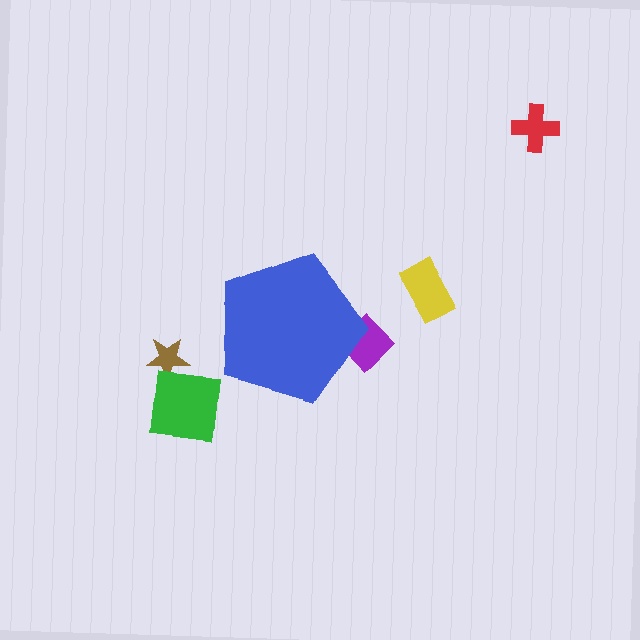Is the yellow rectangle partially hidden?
No, the yellow rectangle is fully visible.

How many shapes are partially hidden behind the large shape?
1 shape is partially hidden.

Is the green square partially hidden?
No, the green square is fully visible.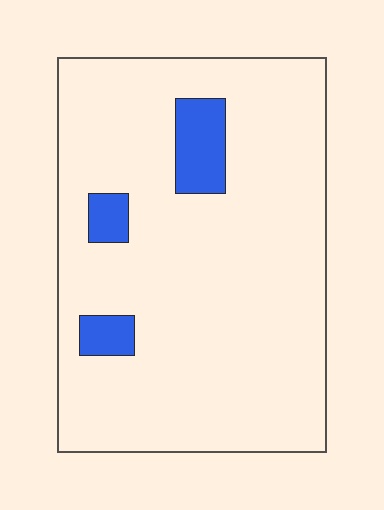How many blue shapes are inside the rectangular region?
3.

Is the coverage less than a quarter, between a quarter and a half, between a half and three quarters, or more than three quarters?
Less than a quarter.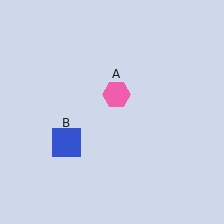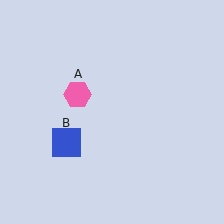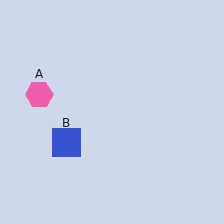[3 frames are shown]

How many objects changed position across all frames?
1 object changed position: pink hexagon (object A).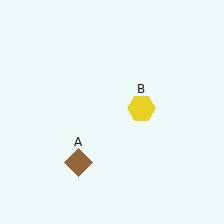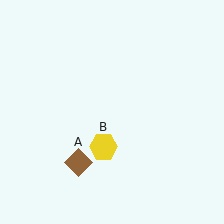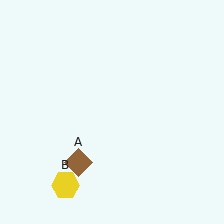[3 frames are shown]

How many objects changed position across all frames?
1 object changed position: yellow hexagon (object B).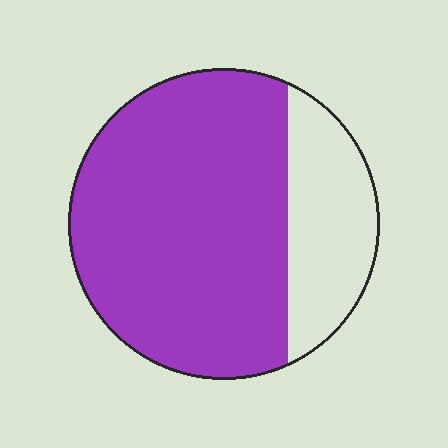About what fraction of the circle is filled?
About three quarters (3/4).